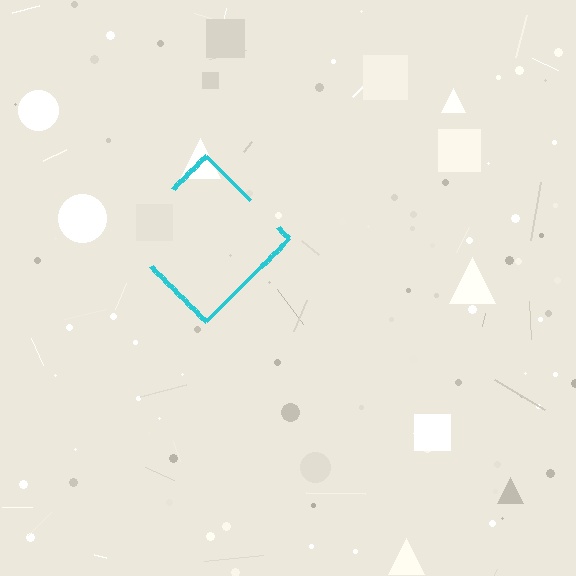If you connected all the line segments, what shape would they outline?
They would outline a diamond.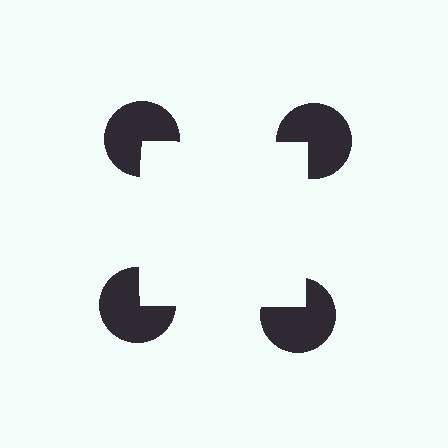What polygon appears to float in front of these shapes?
An illusory square — its edges are inferred from the aligned wedge cuts in the pac-man discs, not physically drawn.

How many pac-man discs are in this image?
There are 4 — one at each vertex of the illusory square.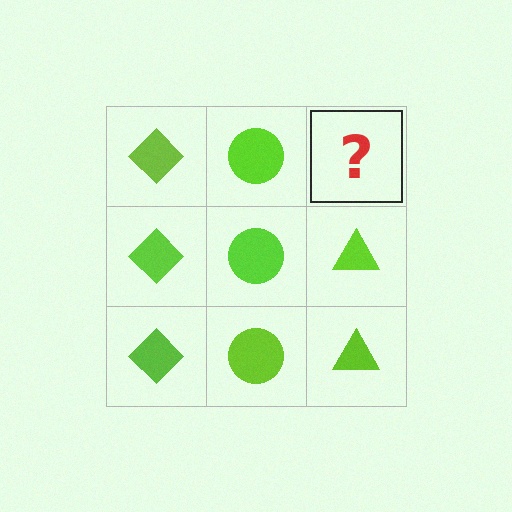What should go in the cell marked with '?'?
The missing cell should contain a lime triangle.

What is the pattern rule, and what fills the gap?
The rule is that each column has a consistent shape. The gap should be filled with a lime triangle.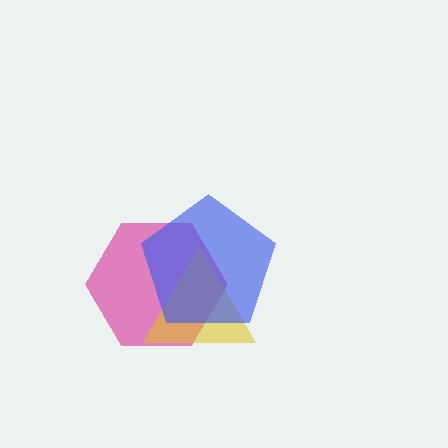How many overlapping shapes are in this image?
There are 3 overlapping shapes in the image.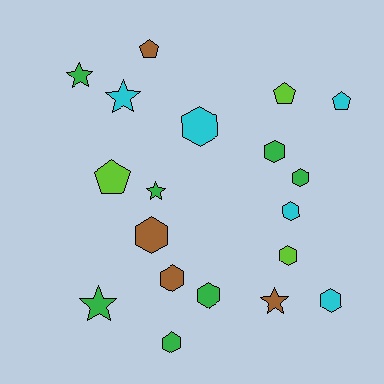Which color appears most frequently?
Green, with 7 objects.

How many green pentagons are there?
There are no green pentagons.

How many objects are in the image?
There are 19 objects.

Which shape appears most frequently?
Hexagon, with 10 objects.